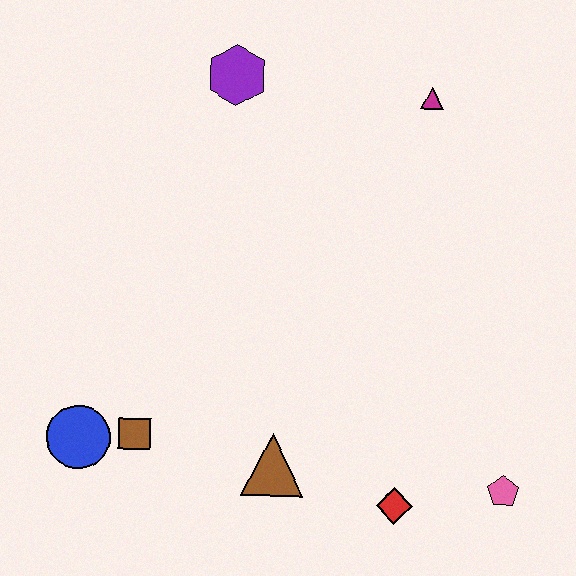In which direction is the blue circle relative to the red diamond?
The blue circle is to the left of the red diamond.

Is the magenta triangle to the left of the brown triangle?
No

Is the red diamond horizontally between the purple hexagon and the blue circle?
No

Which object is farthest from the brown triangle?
The magenta triangle is farthest from the brown triangle.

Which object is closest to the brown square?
The blue circle is closest to the brown square.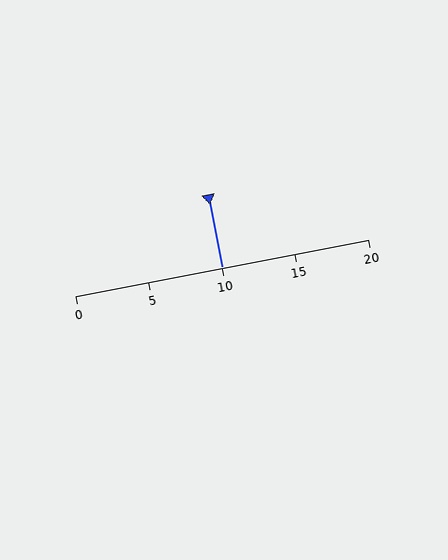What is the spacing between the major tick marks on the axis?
The major ticks are spaced 5 apart.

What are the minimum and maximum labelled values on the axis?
The axis runs from 0 to 20.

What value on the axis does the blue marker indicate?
The marker indicates approximately 10.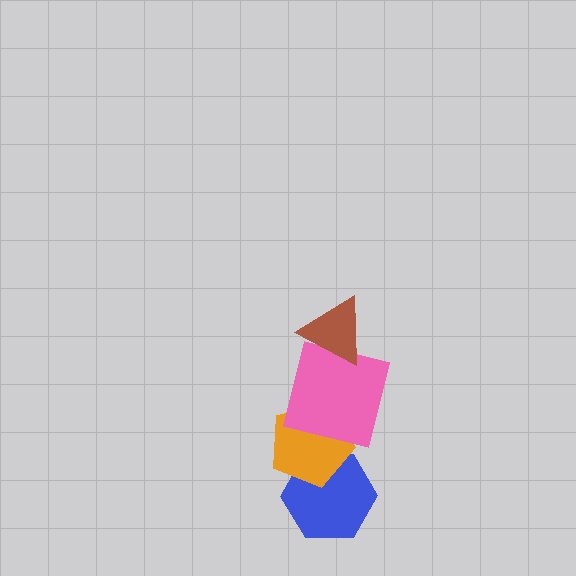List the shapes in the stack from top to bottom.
From top to bottom: the brown triangle, the pink square, the orange pentagon, the blue hexagon.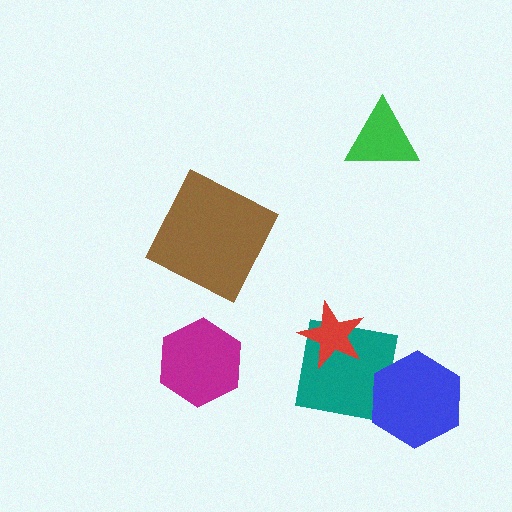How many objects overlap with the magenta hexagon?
0 objects overlap with the magenta hexagon.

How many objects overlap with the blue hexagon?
1 object overlaps with the blue hexagon.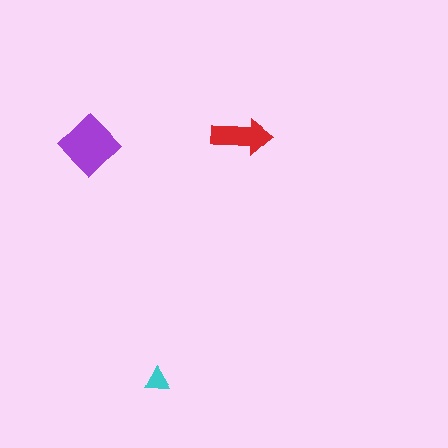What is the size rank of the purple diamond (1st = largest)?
1st.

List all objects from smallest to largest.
The cyan triangle, the red arrow, the purple diamond.